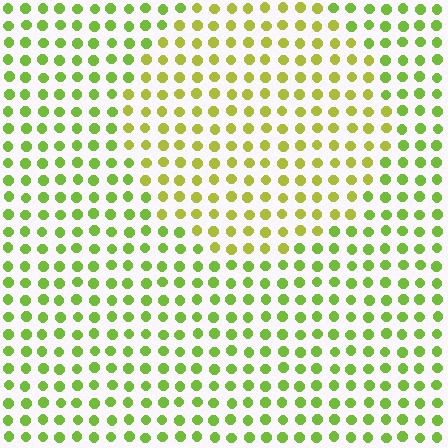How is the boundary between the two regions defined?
The boundary is defined purely by a slight shift in hue (about 26 degrees). Spacing, size, and orientation are identical on both sides.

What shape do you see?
I see a circle.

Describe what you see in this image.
The image is filled with small lime elements in a uniform arrangement. A circle-shaped region is visible where the elements are tinted to a slightly different hue, forming a subtle color boundary.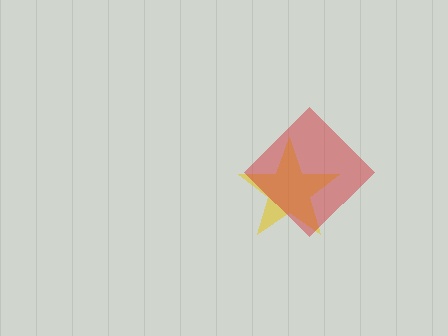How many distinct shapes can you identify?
There are 2 distinct shapes: a yellow star, a red diamond.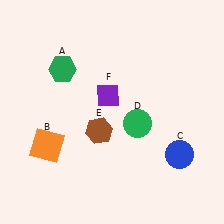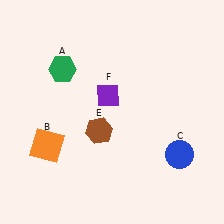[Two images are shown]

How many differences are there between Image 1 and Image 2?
There is 1 difference between the two images.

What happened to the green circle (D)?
The green circle (D) was removed in Image 2. It was in the bottom-right area of Image 1.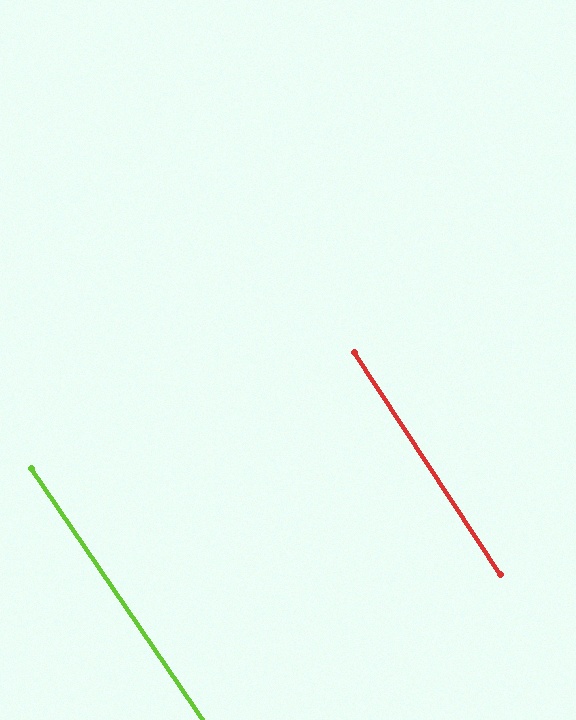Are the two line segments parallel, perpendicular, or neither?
Parallel — their directions differ by only 1.2°.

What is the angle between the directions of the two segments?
Approximately 1 degree.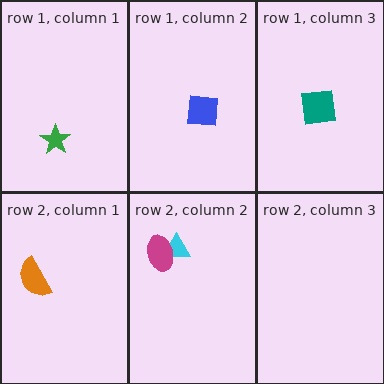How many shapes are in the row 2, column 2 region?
2.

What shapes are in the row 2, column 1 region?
The orange semicircle.